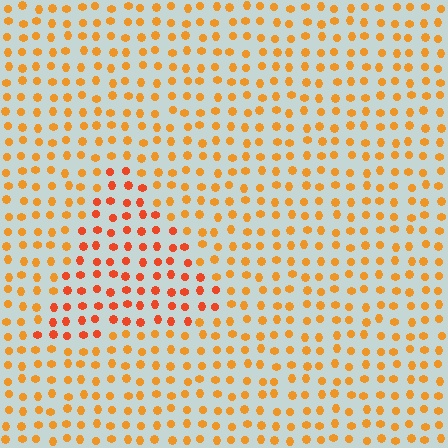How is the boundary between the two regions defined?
The boundary is defined purely by a slight shift in hue (about 24 degrees). Spacing, size, and orientation are identical on both sides.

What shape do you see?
I see a triangle.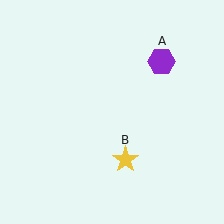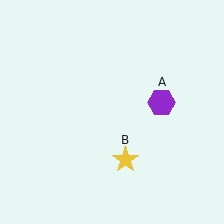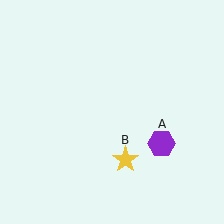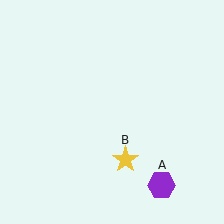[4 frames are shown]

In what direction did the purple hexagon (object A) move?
The purple hexagon (object A) moved down.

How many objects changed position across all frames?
1 object changed position: purple hexagon (object A).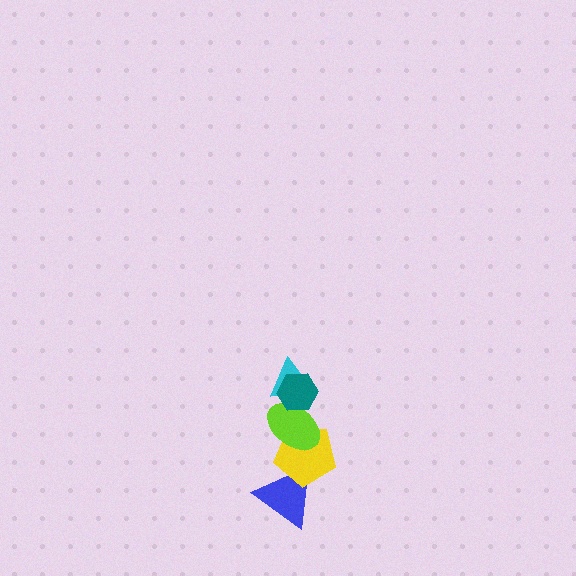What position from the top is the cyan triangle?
The cyan triangle is 2nd from the top.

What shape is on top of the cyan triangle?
The teal hexagon is on top of the cyan triangle.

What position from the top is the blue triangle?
The blue triangle is 5th from the top.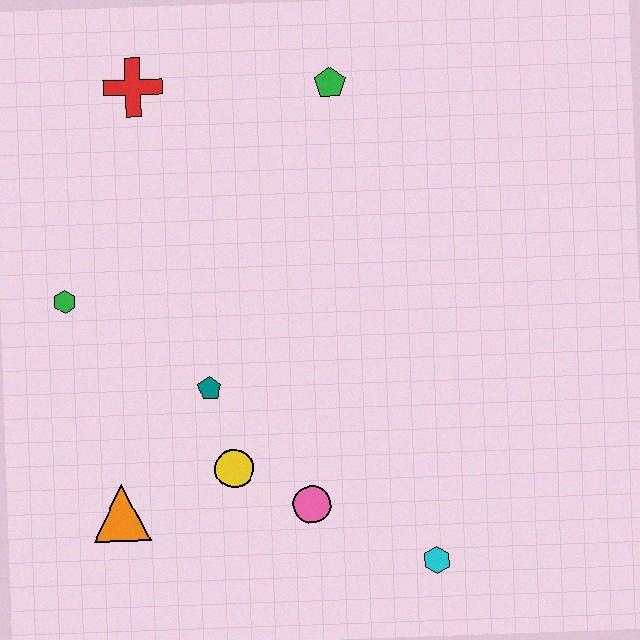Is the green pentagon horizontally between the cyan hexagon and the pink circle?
Yes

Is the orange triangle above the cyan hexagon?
Yes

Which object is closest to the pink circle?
The yellow circle is closest to the pink circle.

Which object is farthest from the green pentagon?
The cyan hexagon is farthest from the green pentagon.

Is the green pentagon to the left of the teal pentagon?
No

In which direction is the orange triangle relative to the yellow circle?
The orange triangle is to the left of the yellow circle.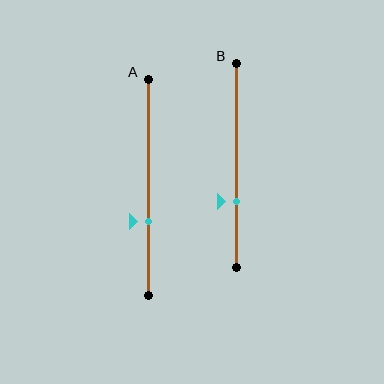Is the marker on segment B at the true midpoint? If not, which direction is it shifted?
No, the marker on segment B is shifted downward by about 18% of the segment length.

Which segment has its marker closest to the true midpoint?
Segment A has its marker closest to the true midpoint.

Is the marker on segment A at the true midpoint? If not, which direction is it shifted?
No, the marker on segment A is shifted downward by about 16% of the segment length.